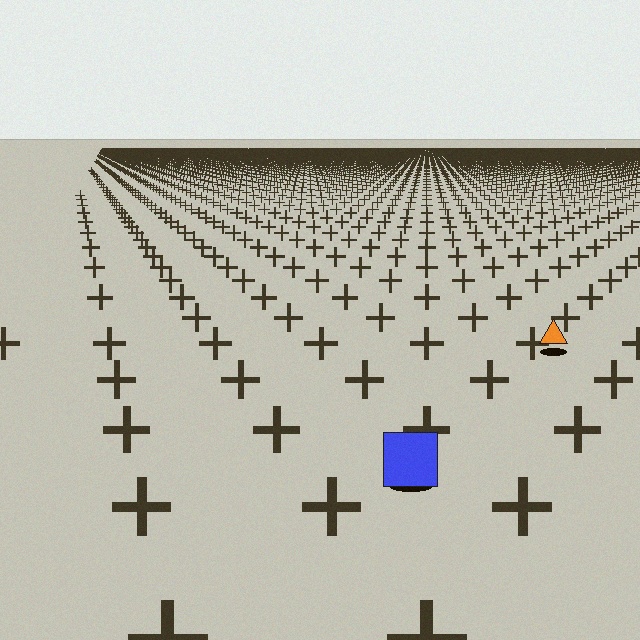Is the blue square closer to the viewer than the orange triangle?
Yes. The blue square is closer — you can tell from the texture gradient: the ground texture is coarser near it.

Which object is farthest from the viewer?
The orange triangle is farthest from the viewer. It appears smaller and the ground texture around it is denser.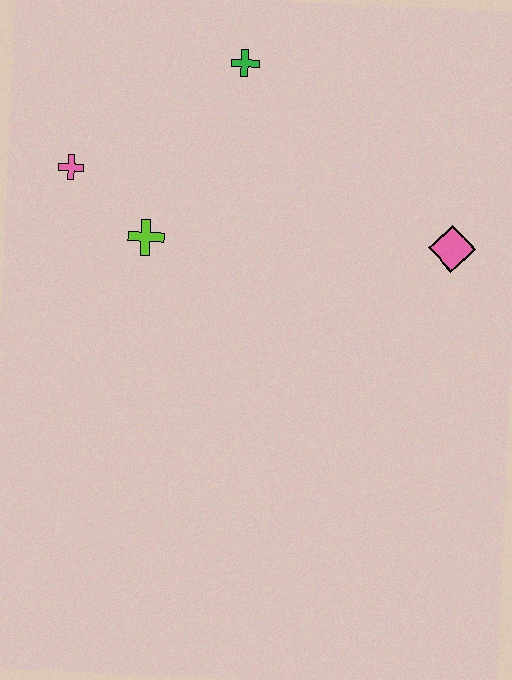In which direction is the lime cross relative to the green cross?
The lime cross is below the green cross.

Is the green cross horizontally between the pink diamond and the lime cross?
Yes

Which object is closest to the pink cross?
The lime cross is closest to the pink cross.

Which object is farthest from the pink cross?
The pink diamond is farthest from the pink cross.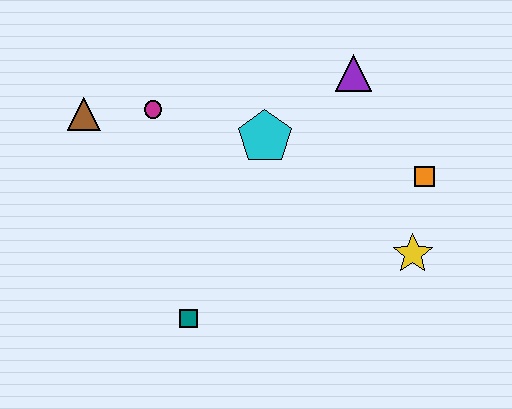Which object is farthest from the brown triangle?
The yellow star is farthest from the brown triangle.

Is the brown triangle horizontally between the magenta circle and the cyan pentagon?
No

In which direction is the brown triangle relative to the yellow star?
The brown triangle is to the left of the yellow star.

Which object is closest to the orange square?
The yellow star is closest to the orange square.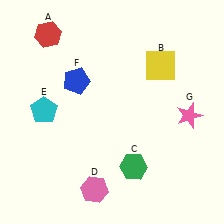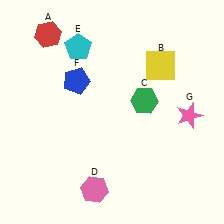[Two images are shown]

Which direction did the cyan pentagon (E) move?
The cyan pentagon (E) moved up.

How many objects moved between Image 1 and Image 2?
2 objects moved between the two images.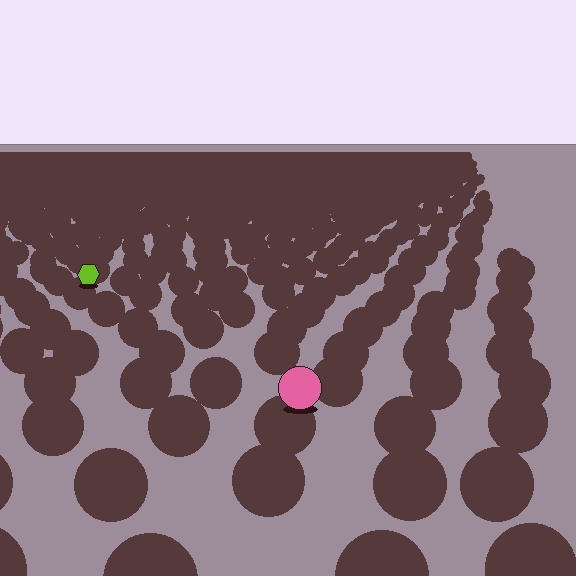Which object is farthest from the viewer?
The lime hexagon is farthest from the viewer. It appears smaller and the ground texture around it is denser.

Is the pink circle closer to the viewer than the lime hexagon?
Yes. The pink circle is closer — you can tell from the texture gradient: the ground texture is coarser near it.